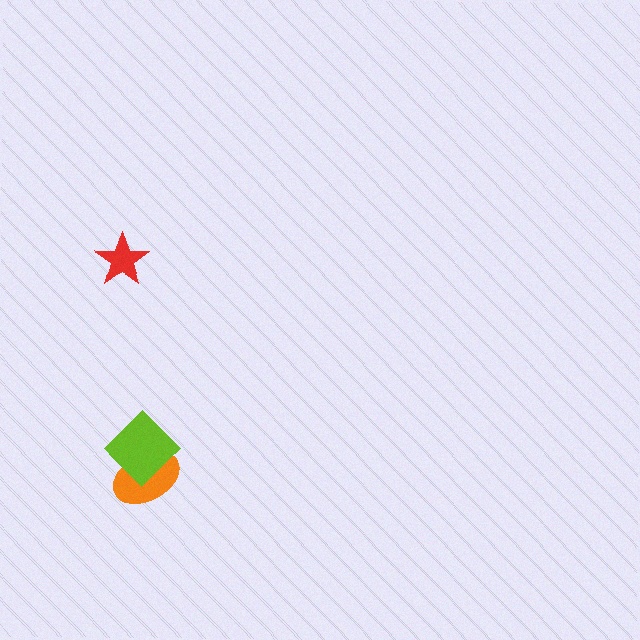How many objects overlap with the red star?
0 objects overlap with the red star.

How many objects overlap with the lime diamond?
1 object overlaps with the lime diamond.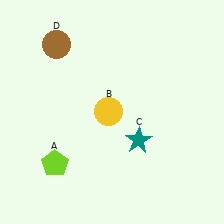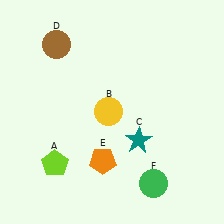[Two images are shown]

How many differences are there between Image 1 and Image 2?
There are 2 differences between the two images.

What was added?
An orange pentagon (E), a green circle (F) were added in Image 2.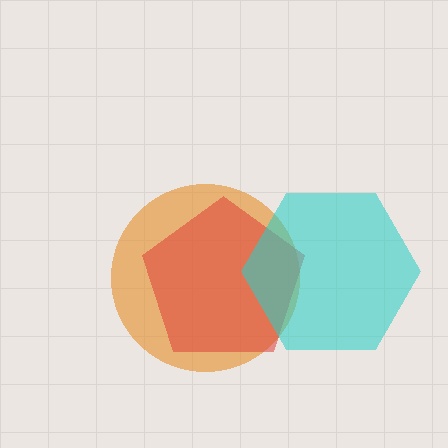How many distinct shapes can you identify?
There are 3 distinct shapes: an orange circle, a red pentagon, a cyan hexagon.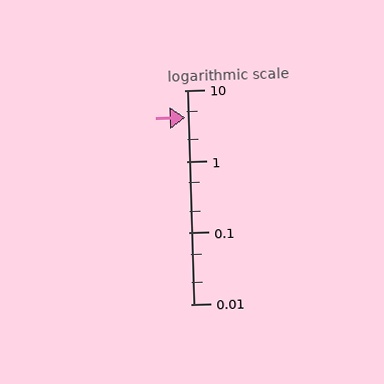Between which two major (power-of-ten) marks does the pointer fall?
The pointer is between 1 and 10.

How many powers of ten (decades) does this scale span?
The scale spans 3 decades, from 0.01 to 10.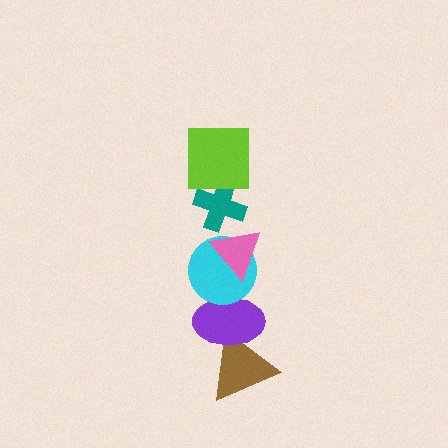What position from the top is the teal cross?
The teal cross is 2nd from the top.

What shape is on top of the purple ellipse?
The cyan circle is on top of the purple ellipse.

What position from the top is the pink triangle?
The pink triangle is 3rd from the top.